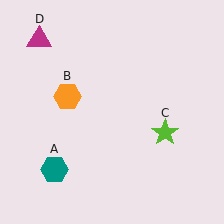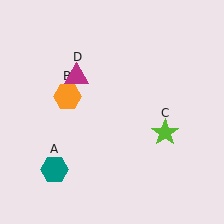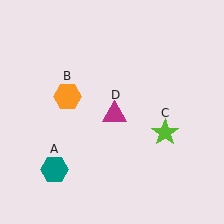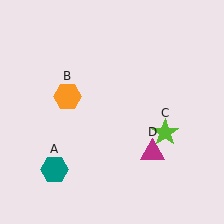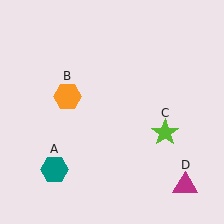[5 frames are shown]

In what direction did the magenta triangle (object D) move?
The magenta triangle (object D) moved down and to the right.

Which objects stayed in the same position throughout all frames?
Teal hexagon (object A) and orange hexagon (object B) and lime star (object C) remained stationary.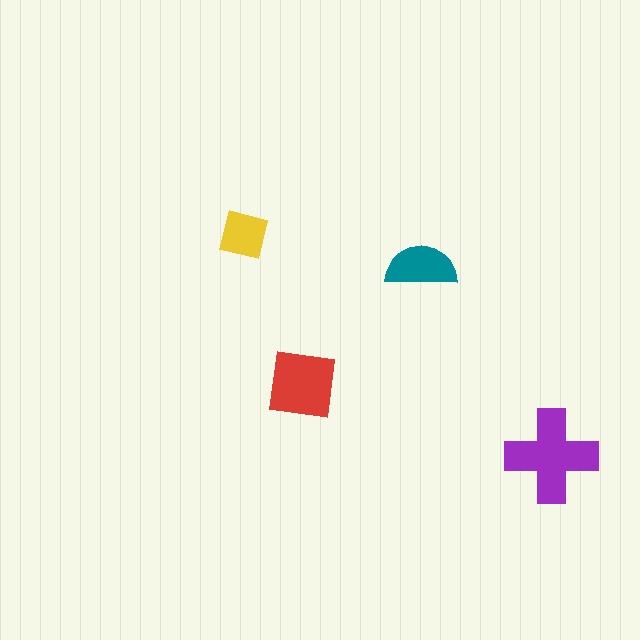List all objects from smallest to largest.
The yellow square, the teal semicircle, the red square, the purple cross.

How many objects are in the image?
There are 4 objects in the image.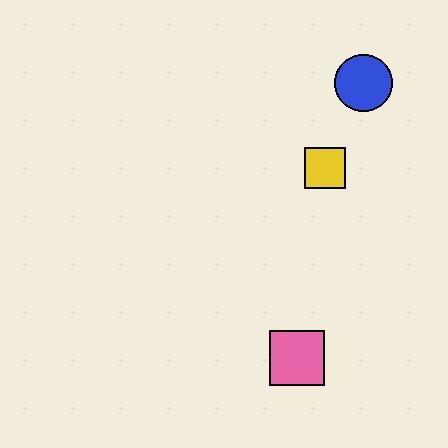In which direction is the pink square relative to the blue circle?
The pink square is below the blue circle.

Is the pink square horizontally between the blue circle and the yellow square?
No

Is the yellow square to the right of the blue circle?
No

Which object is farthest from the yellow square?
The pink square is farthest from the yellow square.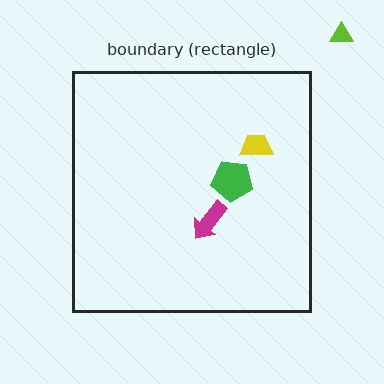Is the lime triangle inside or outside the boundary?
Outside.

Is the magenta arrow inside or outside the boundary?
Inside.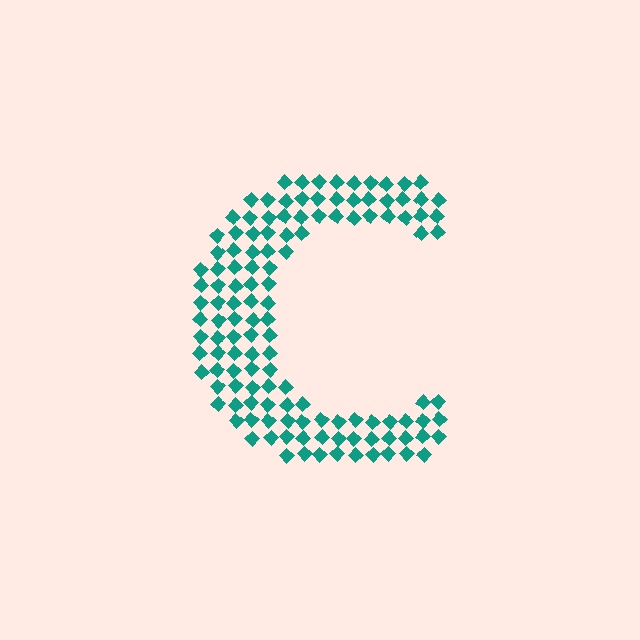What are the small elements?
The small elements are diamonds.